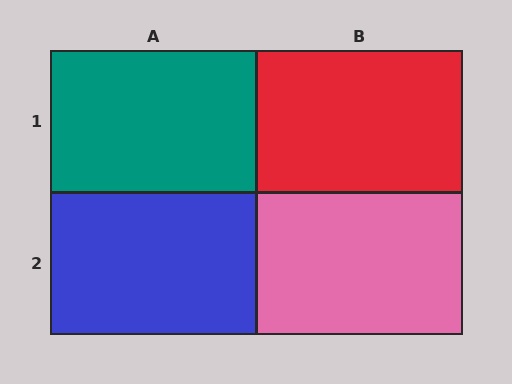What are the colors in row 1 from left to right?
Teal, red.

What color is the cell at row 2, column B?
Pink.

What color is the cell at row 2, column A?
Blue.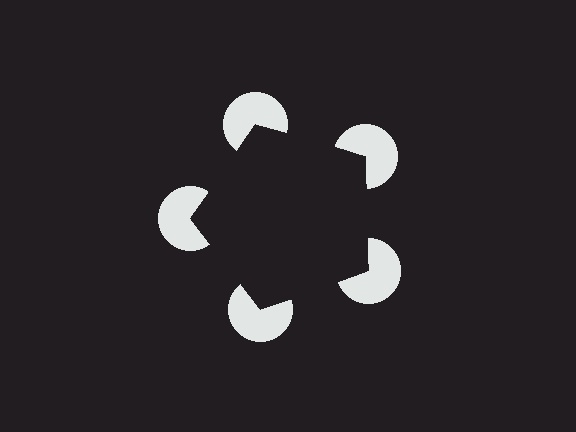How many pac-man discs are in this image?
There are 5 — one at each vertex of the illusory pentagon.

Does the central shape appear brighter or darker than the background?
It typically appears slightly darker than the background, even though no actual brightness change is drawn.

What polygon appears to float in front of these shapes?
An illusory pentagon — its edges are inferred from the aligned wedge cuts in the pac-man discs, not physically drawn.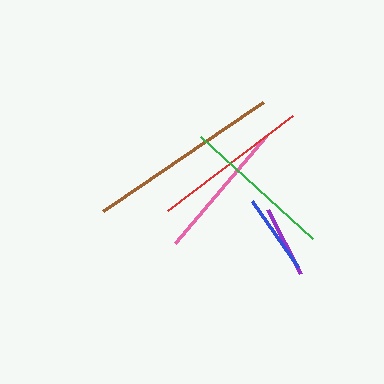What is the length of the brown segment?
The brown segment is approximately 194 pixels long.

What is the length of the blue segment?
The blue segment is approximately 81 pixels long.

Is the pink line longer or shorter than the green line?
The green line is longer than the pink line.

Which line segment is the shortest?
The purple line is the shortest at approximately 72 pixels.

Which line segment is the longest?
The brown line is the longest at approximately 194 pixels.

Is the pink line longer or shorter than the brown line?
The brown line is longer than the pink line.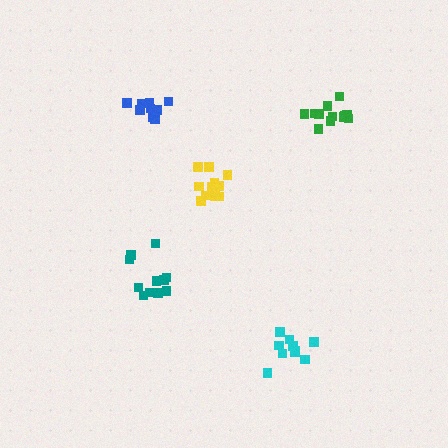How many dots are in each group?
Group 1: 13 dots, Group 2: 10 dots, Group 3: 12 dots, Group 4: 9 dots, Group 5: 11 dots (55 total).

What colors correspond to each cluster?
The clusters are colored: yellow, cyan, green, blue, teal.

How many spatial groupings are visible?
There are 5 spatial groupings.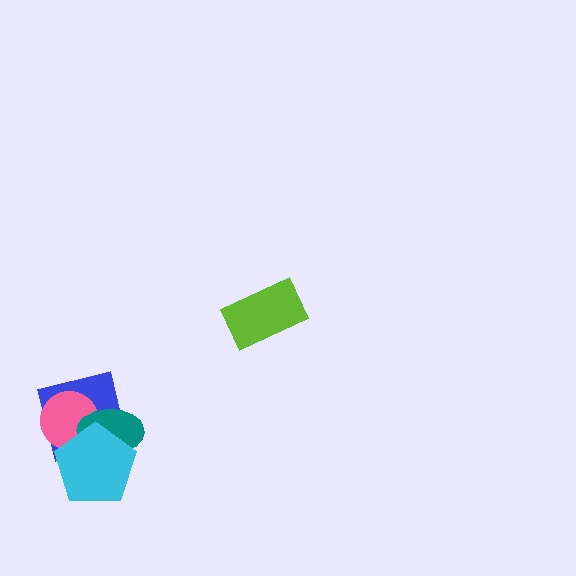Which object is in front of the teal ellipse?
The cyan pentagon is in front of the teal ellipse.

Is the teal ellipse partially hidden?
Yes, it is partially covered by another shape.